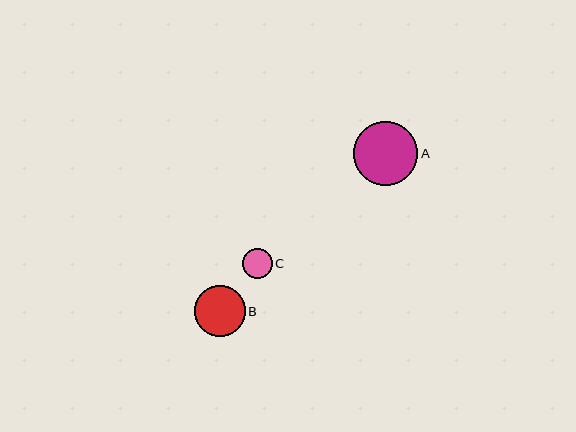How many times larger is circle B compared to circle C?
Circle B is approximately 1.7 times the size of circle C.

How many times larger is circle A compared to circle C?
Circle A is approximately 2.1 times the size of circle C.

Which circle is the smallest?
Circle C is the smallest with a size of approximately 30 pixels.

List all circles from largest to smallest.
From largest to smallest: A, B, C.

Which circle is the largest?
Circle A is the largest with a size of approximately 64 pixels.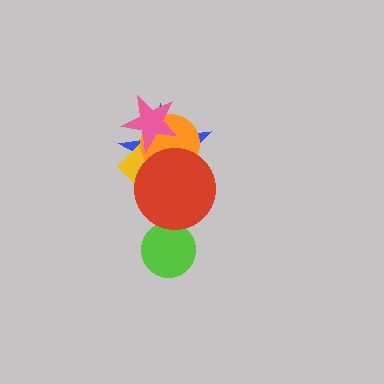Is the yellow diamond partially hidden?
Yes, it is partially covered by another shape.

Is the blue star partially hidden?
Yes, it is partially covered by another shape.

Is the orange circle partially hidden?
Yes, it is partially covered by another shape.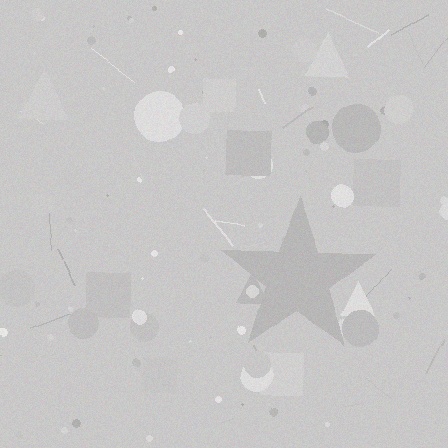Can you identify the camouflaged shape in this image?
The camouflaged shape is a star.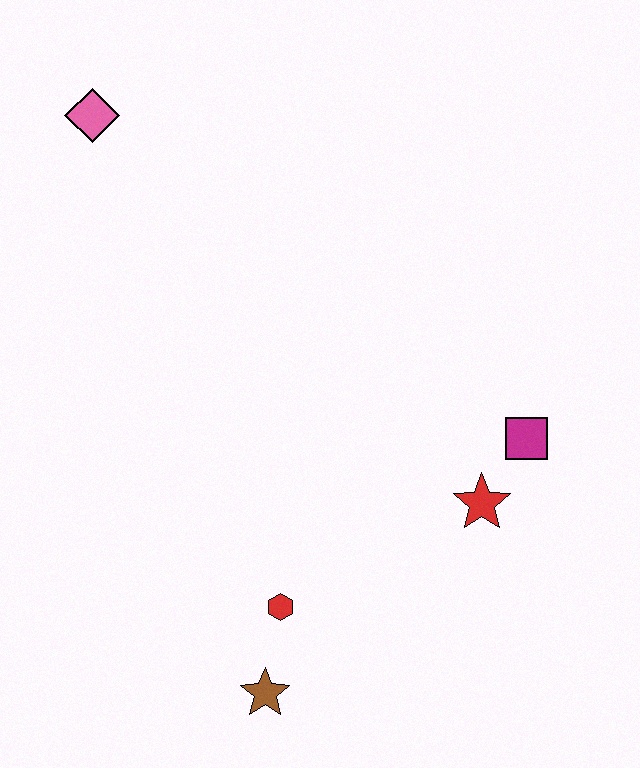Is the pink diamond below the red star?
No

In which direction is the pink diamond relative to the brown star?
The pink diamond is above the brown star.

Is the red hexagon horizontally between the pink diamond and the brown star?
No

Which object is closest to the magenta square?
The red star is closest to the magenta square.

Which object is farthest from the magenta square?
The pink diamond is farthest from the magenta square.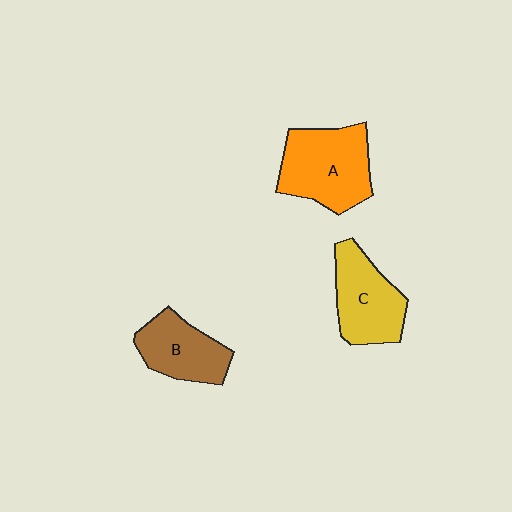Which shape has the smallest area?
Shape B (brown).